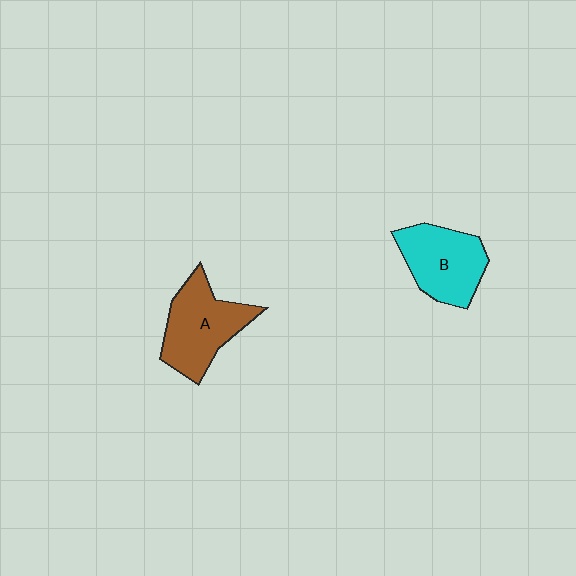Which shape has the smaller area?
Shape B (cyan).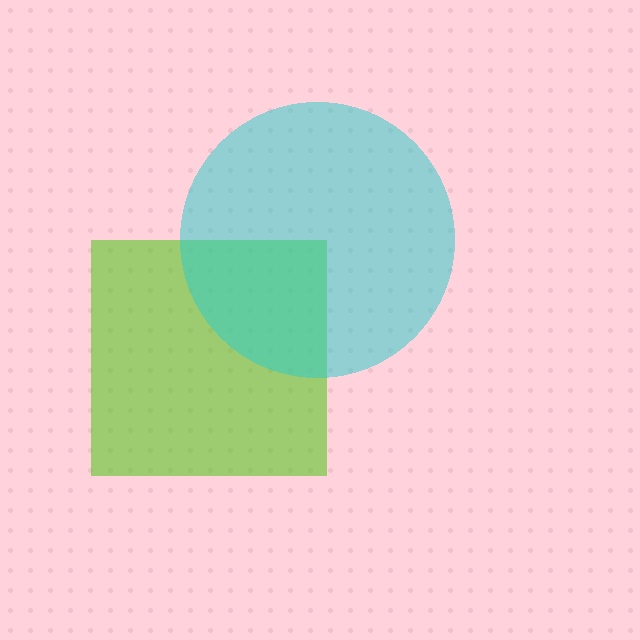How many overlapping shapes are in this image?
There are 2 overlapping shapes in the image.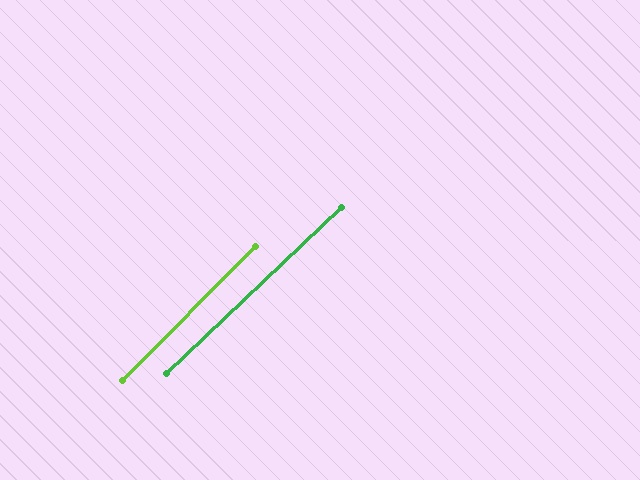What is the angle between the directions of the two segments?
Approximately 2 degrees.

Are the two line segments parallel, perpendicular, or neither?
Parallel — their directions differ by only 1.8°.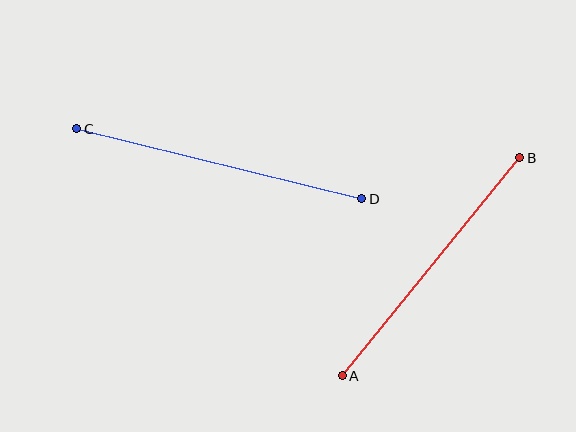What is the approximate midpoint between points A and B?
The midpoint is at approximately (431, 267) pixels.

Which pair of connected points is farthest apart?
Points C and D are farthest apart.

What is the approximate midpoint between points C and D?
The midpoint is at approximately (219, 164) pixels.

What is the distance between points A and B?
The distance is approximately 281 pixels.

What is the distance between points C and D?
The distance is approximately 293 pixels.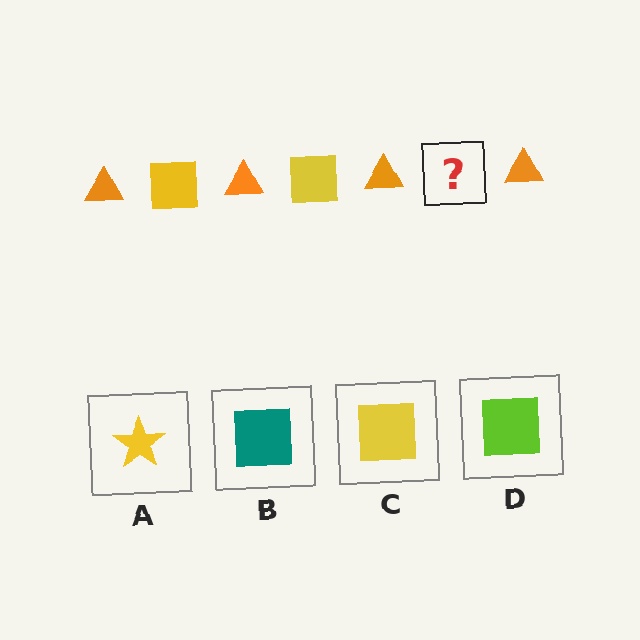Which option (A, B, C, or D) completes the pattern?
C.